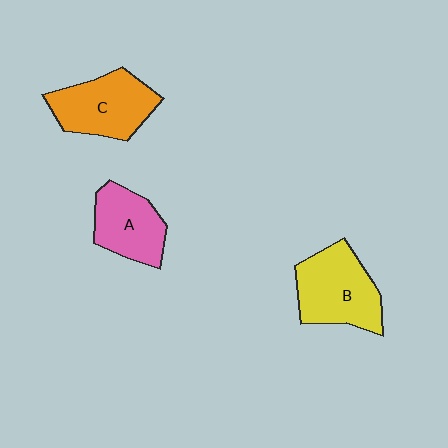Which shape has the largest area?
Shape B (yellow).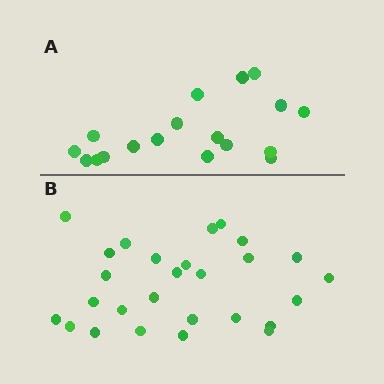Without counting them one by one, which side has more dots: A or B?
Region B (the bottom region) has more dots.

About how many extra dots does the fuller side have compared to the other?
Region B has roughly 8 or so more dots than region A.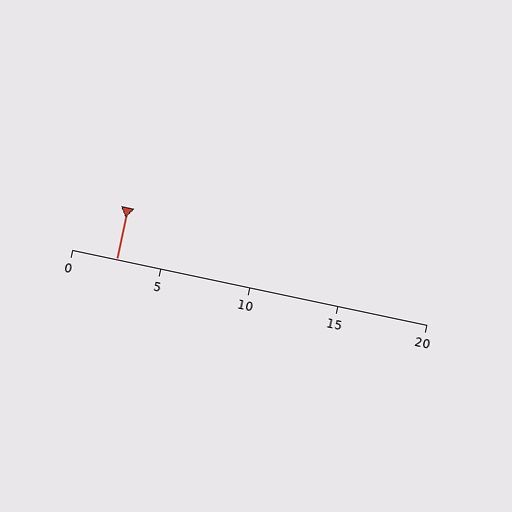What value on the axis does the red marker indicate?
The marker indicates approximately 2.5.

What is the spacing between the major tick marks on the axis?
The major ticks are spaced 5 apart.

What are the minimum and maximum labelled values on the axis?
The axis runs from 0 to 20.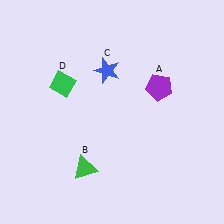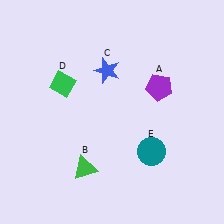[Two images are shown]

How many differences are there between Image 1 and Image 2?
There is 1 difference between the two images.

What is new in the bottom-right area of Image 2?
A teal circle (E) was added in the bottom-right area of Image 2.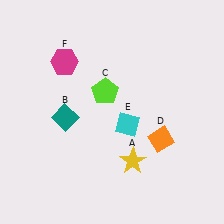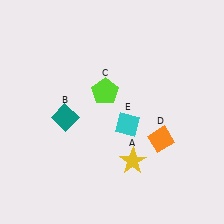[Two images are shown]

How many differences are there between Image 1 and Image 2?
There is 1 difference between the two images.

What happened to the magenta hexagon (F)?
The magenta hexagon (F) was removed in Image 2. It was in the top-left area of Image 1.